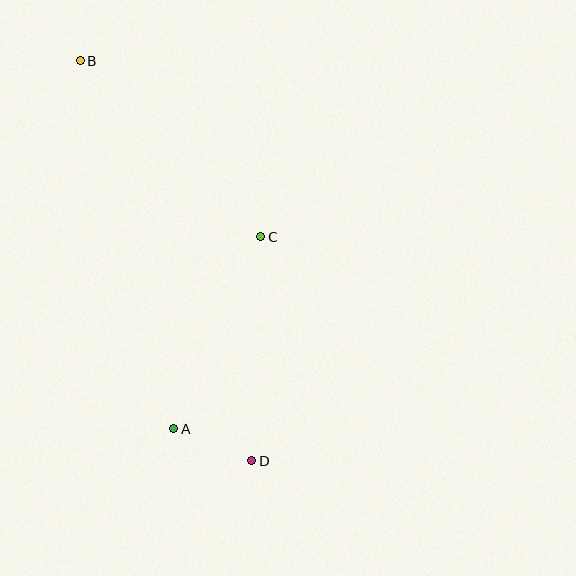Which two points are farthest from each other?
Points B and D are farthest from each other.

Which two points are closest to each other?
Points A and D are closest to each other.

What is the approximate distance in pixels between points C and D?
The distance between C and D is approximately 224 pixels.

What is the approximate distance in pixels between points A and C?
The distance between A and C is approximately 211 pixels.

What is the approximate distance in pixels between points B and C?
The distance between B and C is approximately 252 pixels.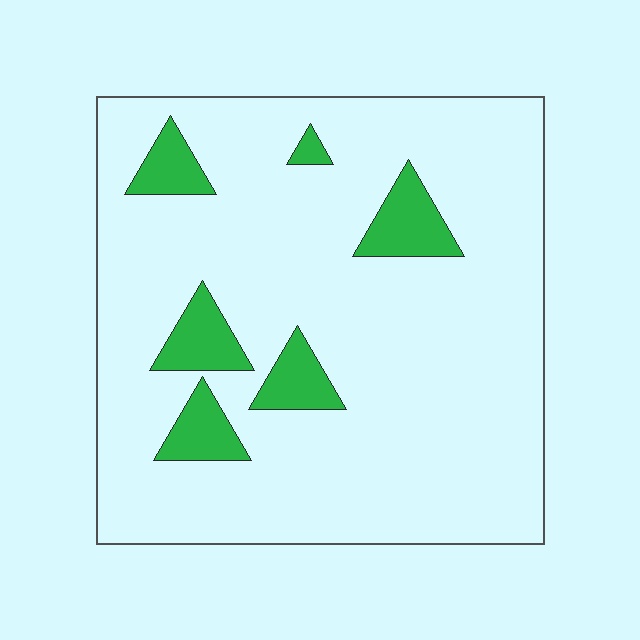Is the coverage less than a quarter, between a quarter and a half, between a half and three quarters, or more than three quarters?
Less than a quarter.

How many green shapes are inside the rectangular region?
6.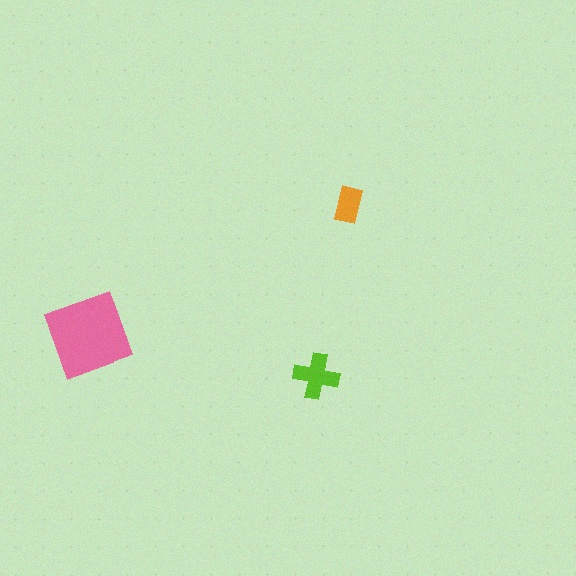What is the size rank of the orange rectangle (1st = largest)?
3rd.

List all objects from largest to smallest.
The pink diamond, the lime cross, the orange rectangle.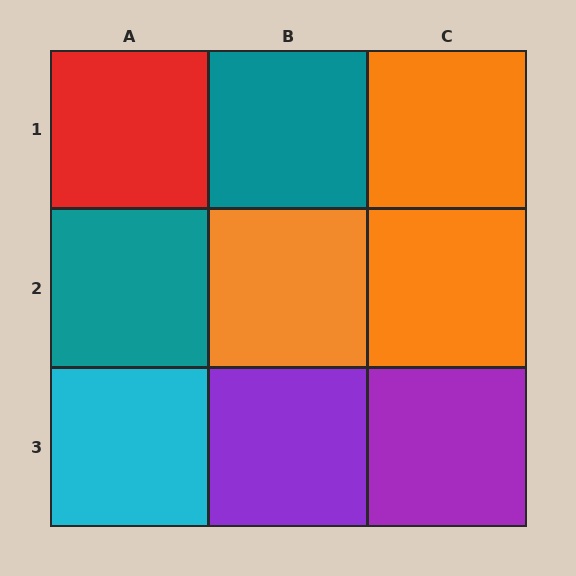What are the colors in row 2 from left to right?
Teal, orange, orange.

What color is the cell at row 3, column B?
Purple.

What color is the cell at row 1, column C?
Orange.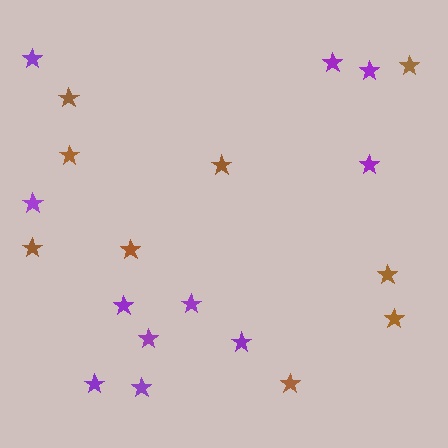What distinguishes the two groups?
There are 2 groups: one group of brown stars (9) and one group of purple stars (11).